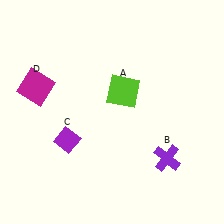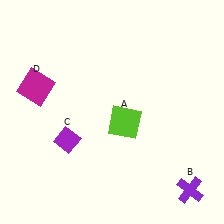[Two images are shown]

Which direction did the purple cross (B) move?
The purple cross (B) moved down.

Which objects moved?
The objects that moved are: the lime square (A), the purple cross (B).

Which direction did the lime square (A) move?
The lime square (A) moved down.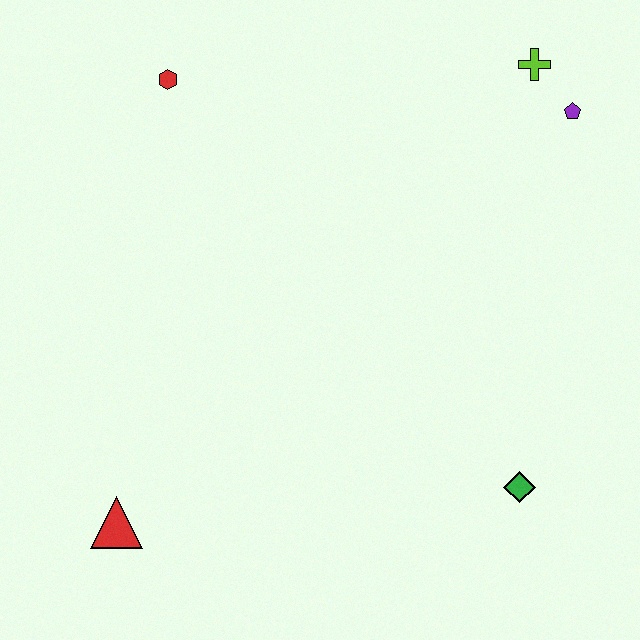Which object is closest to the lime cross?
The purple pentagon is closest to the lime cross.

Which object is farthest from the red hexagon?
The green diamond is farthest from the red hexagon.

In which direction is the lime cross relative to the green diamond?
The lime cross is above the green diamond.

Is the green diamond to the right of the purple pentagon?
No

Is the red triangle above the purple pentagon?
No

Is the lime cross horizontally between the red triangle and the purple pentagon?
Yes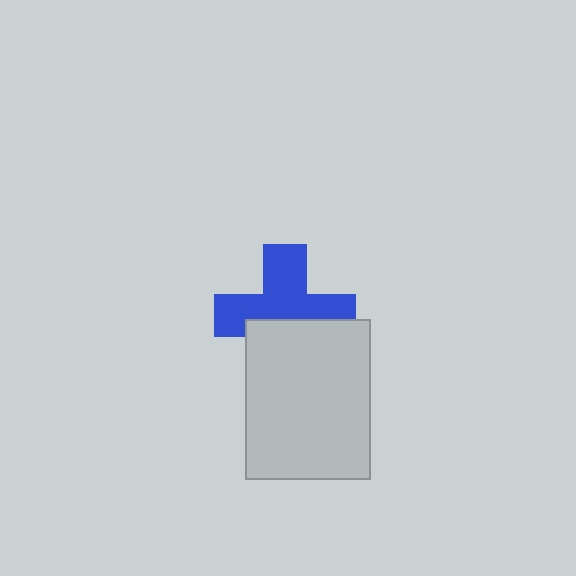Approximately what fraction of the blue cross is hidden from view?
Roughly 39% of the blue cross is hidden behind the light gray rectangle.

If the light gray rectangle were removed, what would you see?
You would see the complete blue cross.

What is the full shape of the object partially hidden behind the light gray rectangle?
The partially hidden object is a blue cross.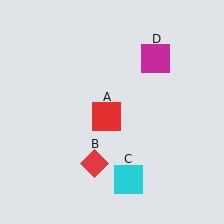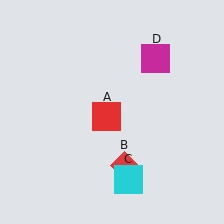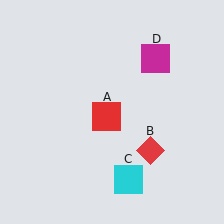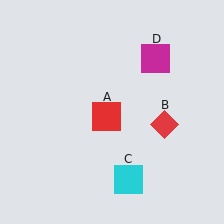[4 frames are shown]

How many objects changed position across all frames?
1 object changed position: red diamond (object B).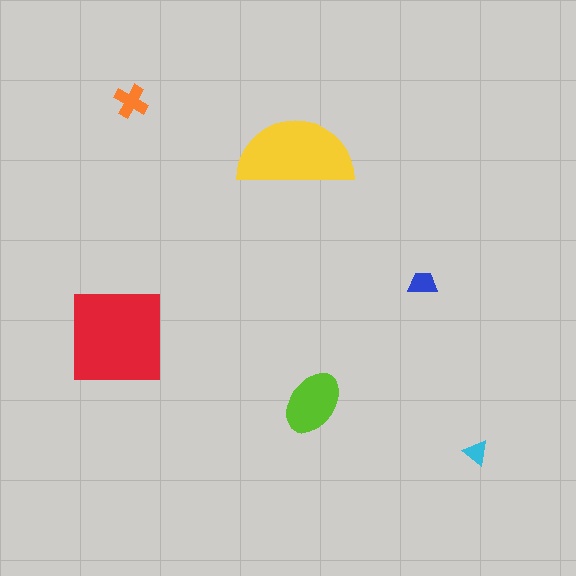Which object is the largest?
The red square.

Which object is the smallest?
The cyan triangle.